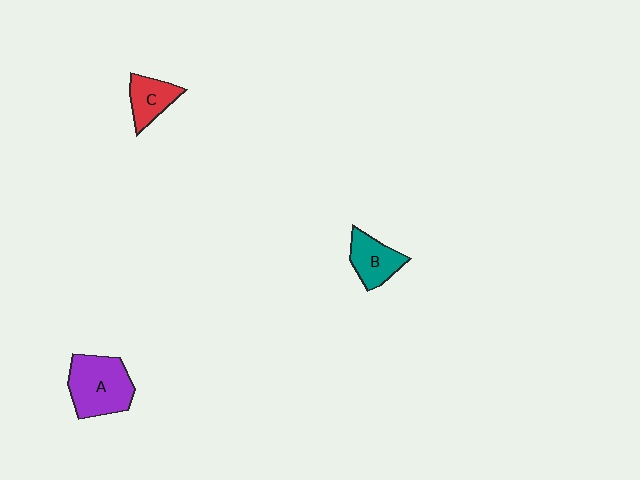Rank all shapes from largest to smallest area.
From largest to smallest: A (purple), B (teal), C (red).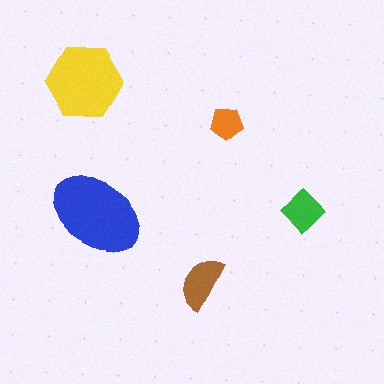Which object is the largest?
The blue ellipse.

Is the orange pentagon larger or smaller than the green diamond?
Smaller.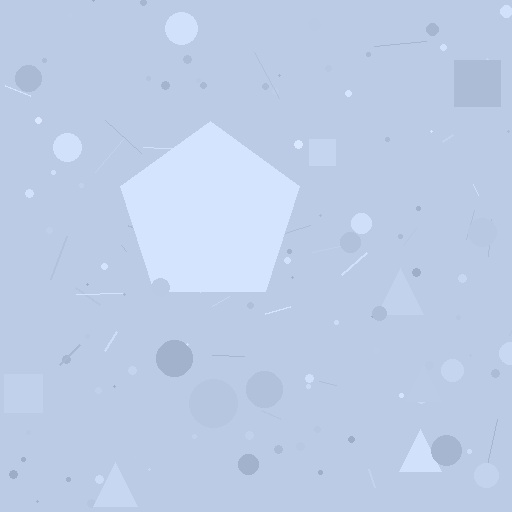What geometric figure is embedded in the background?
A pentagon is embedded in the background.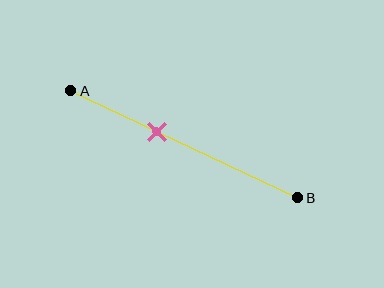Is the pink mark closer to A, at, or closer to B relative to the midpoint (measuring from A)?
The pink mark is closer to point A than the midpoint of segment AB.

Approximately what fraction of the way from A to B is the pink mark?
The pink mark is approximately 40% of the way from A to B.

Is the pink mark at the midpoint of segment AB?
No, the mark is at about 40% from A, not at the 50% midpoint.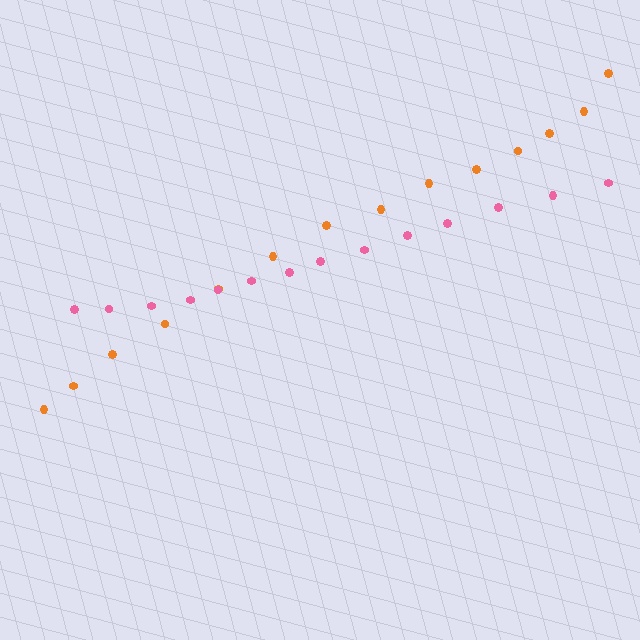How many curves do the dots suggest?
There are 2 distinct paths.